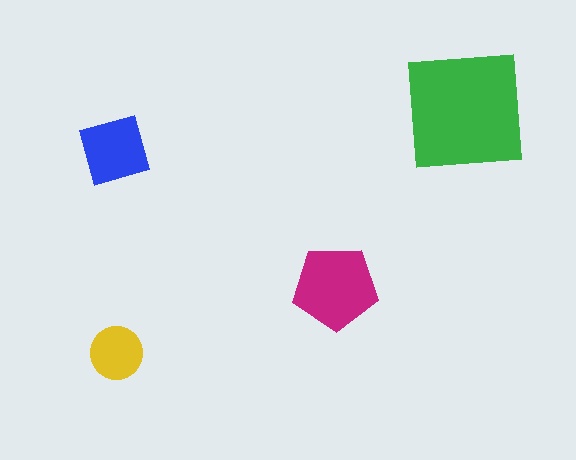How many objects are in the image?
There are 4 objects in the image.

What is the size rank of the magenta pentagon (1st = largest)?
2nd.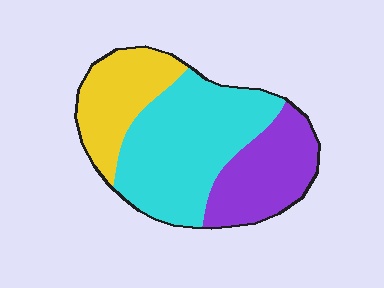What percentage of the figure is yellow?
Yellow covers around 25% of the figure.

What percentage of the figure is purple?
Purple covers around 25% of the figure.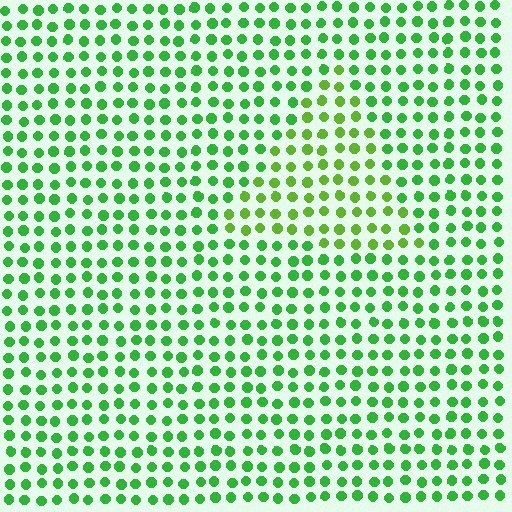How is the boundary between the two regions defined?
The boundary is defined purely by a slight shift in hue (about 26 degrees). Spacing, size, and orientation are identical on both sides.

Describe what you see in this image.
The image is filled with small green elements in a uniform arrangement. A triangle-shaped region is visible where the elements are tinted to a slightly different hue, forming a subtle color boundary.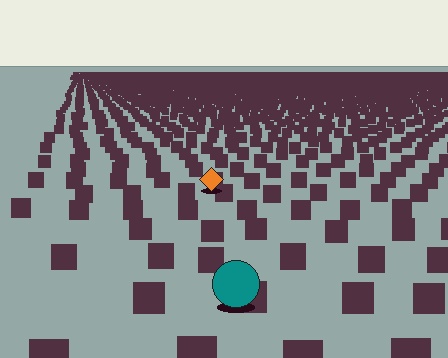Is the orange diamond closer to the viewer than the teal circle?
No. The teal circle is closer — you can tell from the texture gradient: the ground texture is coarser near it.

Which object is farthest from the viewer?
The orange diamond is farthest from the viewer. It appears smaller and the ground texture around it is denser.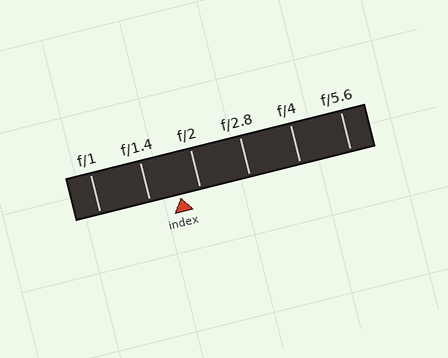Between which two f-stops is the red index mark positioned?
The index mark is between f/1.4 and f/2.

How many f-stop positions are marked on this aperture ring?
There are 6 f-stop positions marked.